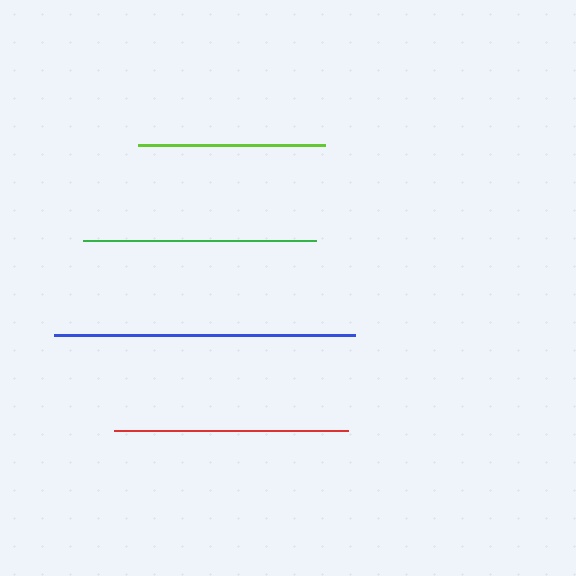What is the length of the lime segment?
The lime segment is approximately 187 pixels long.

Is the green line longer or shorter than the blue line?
The blue line is longer than the green line.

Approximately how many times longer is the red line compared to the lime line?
The red line is approximately 1.2 times the length of the lime line.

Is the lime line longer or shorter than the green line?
The green line is longer than the lime line.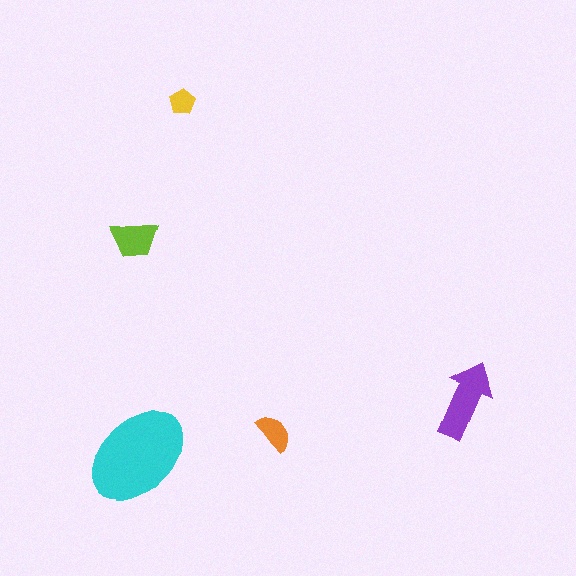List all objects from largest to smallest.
The cyan ellipse, the purple arrow, the lime trapezoid, the orange semicircle, the yellow pentagon.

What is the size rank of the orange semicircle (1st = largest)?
4th.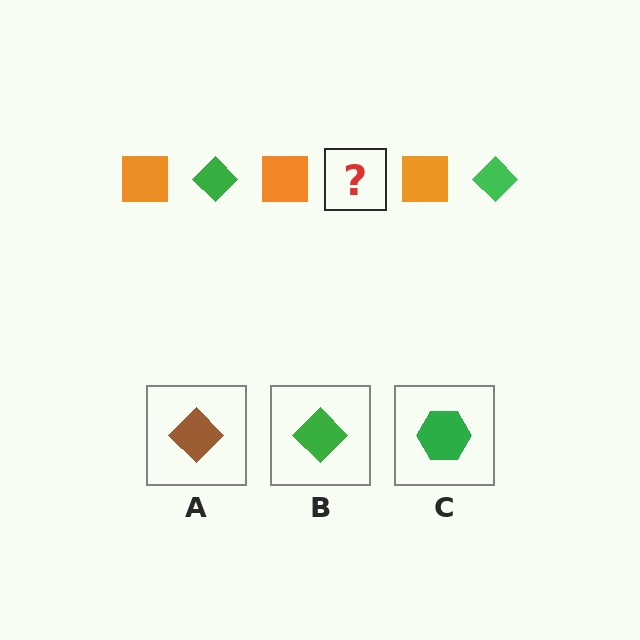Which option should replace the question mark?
Option B.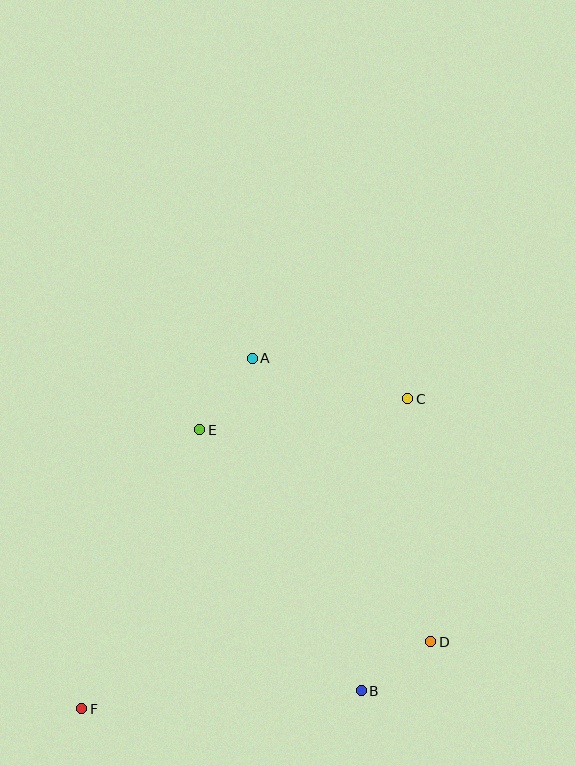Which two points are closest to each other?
Points B and D are closest to each other.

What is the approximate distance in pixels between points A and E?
The distance between A and E is approximately 89 pixels.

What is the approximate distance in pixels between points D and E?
The distance between D and E is approximately 313 pixels.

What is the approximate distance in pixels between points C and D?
The distance between C and D is approximately 244 pixels.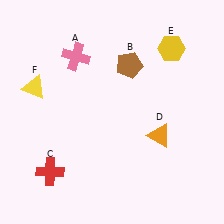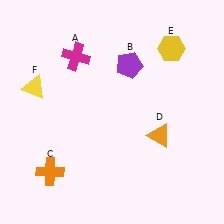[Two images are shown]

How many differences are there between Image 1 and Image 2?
There are 3 differences between the two images.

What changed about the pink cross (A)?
In Image 1, A is pink. In Image 2, it changed to magenta.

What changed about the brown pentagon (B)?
In Image 1, B is brown. In Image 2, it changed to purple.